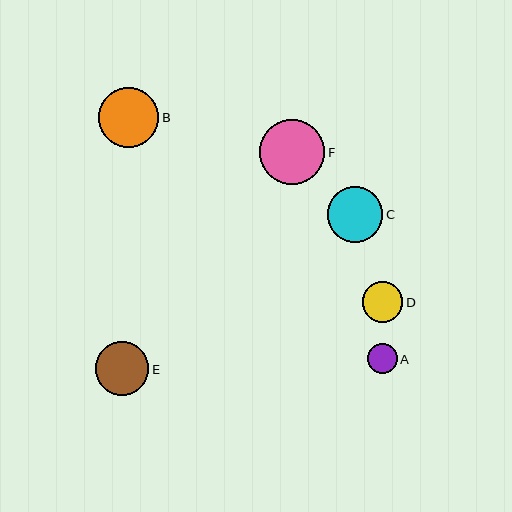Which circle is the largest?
Circle F is the largest with a size of approximately 65 pixels.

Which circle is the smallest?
Circle A is the smallest with a size of approximately 29 pixels.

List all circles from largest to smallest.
From largest to smallest: F, B, C, E, D, A.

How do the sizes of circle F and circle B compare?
Circle F and circle B are approximately the same size.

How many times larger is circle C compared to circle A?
Circle C is approximately 1.9 times the size of circle A.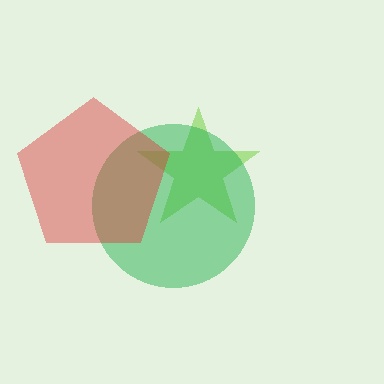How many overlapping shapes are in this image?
There are 3 overlapping shapes in the image.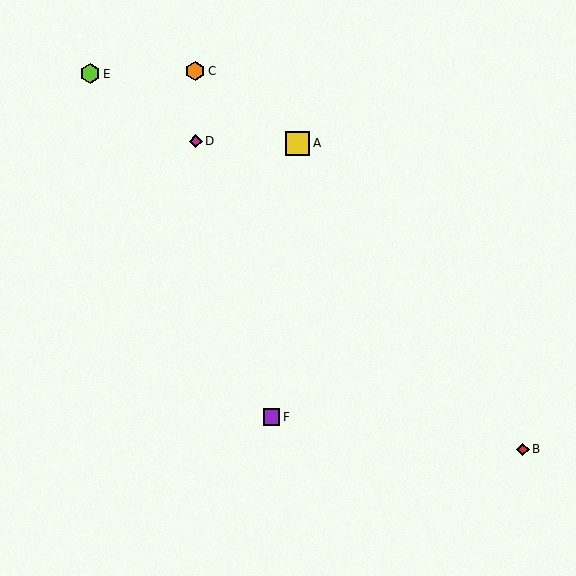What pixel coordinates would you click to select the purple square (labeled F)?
Click at (271, 417) to select the purple square F.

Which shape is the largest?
The yellow square (labeled A) is the largest.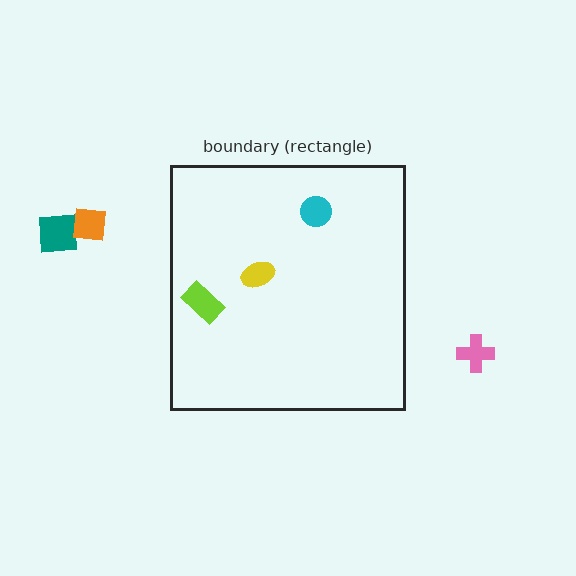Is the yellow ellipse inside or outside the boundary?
Inside.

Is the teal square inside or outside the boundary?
Outside.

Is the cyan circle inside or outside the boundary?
Inside.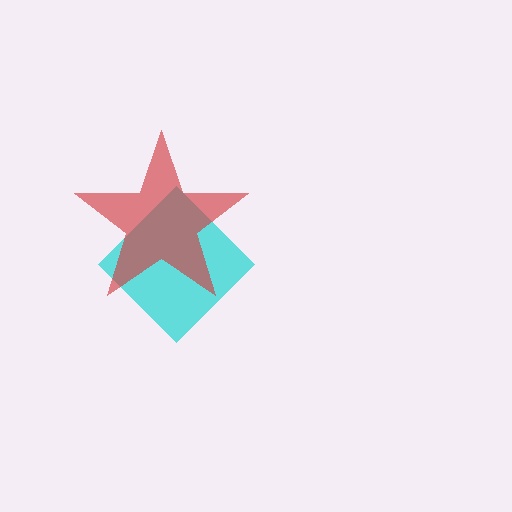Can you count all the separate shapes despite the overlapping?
Yes, there are 2 separate shapes.